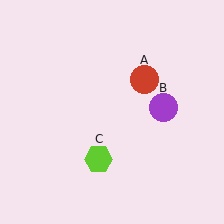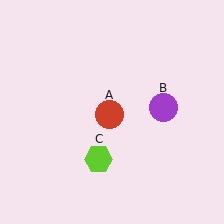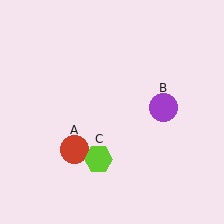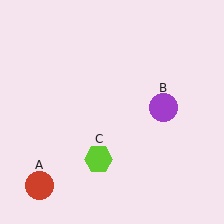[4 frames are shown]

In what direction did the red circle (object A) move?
The red circle (object A) moved down and to the left.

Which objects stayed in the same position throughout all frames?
Purple circle (object B) and lime hexagon (object C) remained stationary.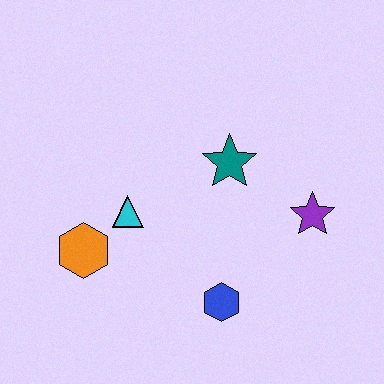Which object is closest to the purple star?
The teal star is closest to the purple star.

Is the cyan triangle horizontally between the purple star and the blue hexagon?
No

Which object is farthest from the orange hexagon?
The purple star is farthest from the orange hexagon.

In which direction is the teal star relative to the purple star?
The teal star is to the left of the purple star.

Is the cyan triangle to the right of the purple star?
No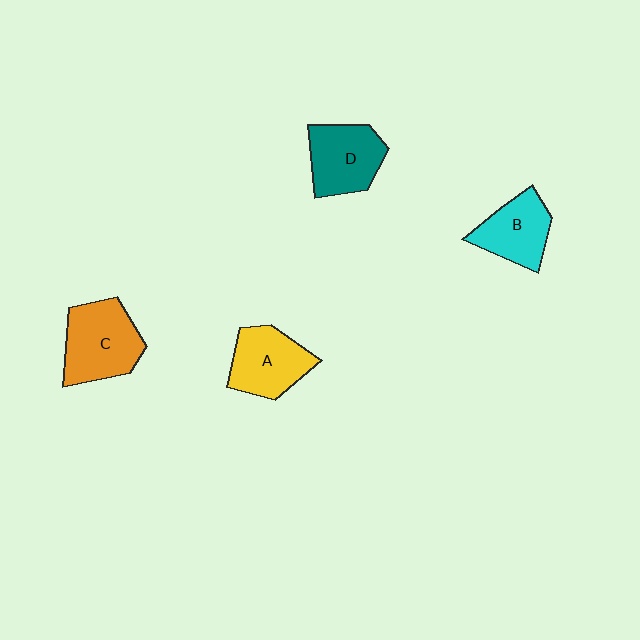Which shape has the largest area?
Shape C (orange).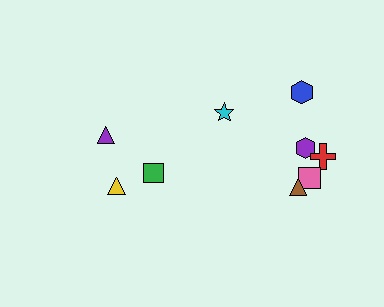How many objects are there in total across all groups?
There are 9 objects.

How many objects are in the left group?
There are 3 objects.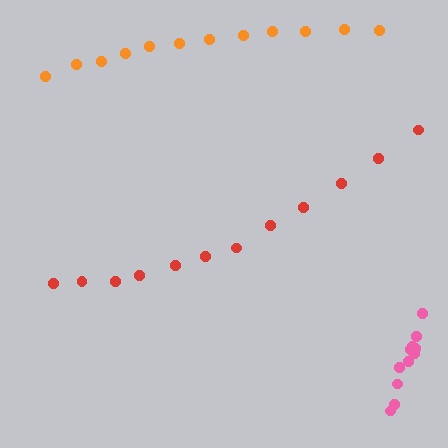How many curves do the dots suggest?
There are 3 distinct paths.